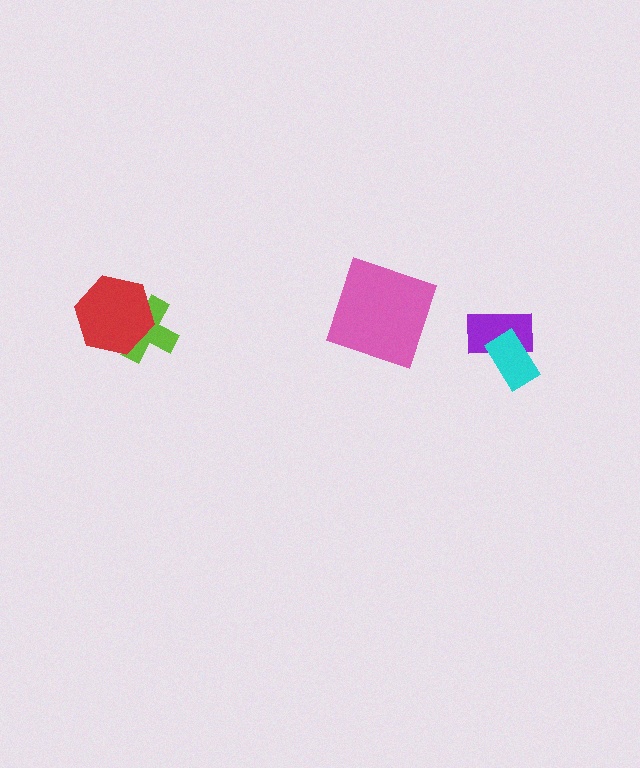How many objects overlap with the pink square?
0 objects overlap with the pink square.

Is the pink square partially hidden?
No, no other shape covers it.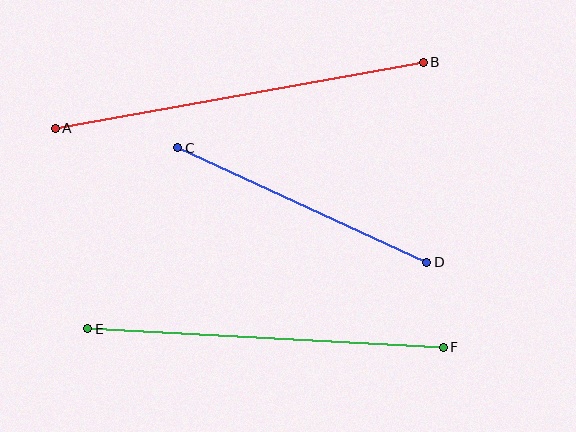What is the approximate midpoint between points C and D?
The midpoint is at approximately (302, 205) pixels.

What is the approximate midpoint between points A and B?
The midpoint is at approximately (239, 95) pixels.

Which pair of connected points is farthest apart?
Points A and B are farthest apart.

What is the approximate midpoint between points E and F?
The midpoint is at approximately (266, 338) pixels.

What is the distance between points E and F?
The distance is approximately 356 pixels.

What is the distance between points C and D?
The distance is approximately 274 pixels.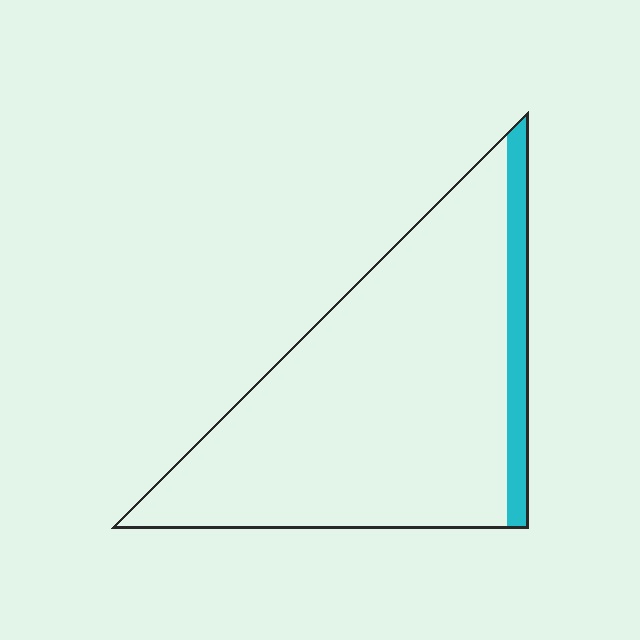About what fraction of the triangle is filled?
About one tenth (1/10).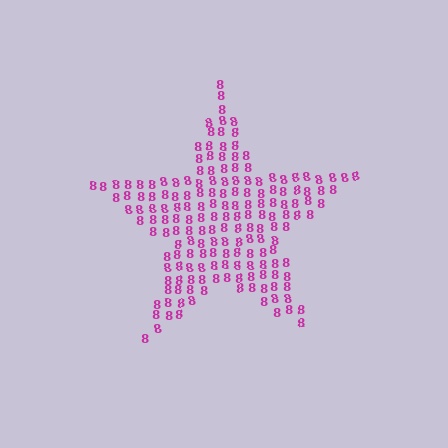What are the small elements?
The small elements are digit 8's.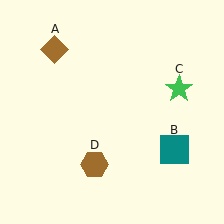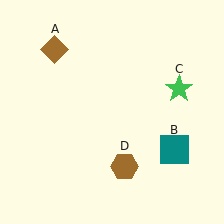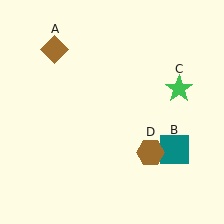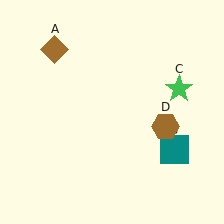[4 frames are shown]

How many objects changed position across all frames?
1 object changed position: brown hexagon (object D).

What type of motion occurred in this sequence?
The brown hexagon (object D) rotated counterclockwise around the center of the scene.